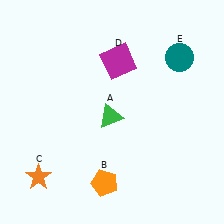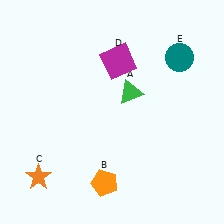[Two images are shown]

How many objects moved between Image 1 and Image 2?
1 object moved between the two images.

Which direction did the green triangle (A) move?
The green triangle (A) moved up.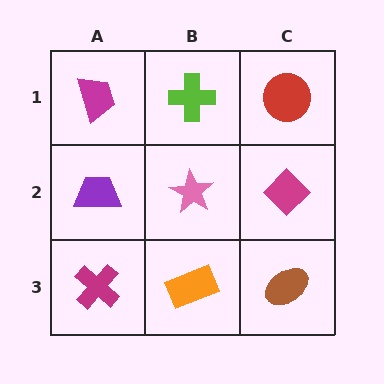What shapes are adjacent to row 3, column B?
A pink star (row 2, column B), a magenta cross (row 3, column A), a brown ellipse (row 3, column C).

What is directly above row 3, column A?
A purple trapezoid.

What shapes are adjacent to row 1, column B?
A pink star (row 2, column B), a magenta trapezoid (row 1, column A), a red circle (row 1, column C).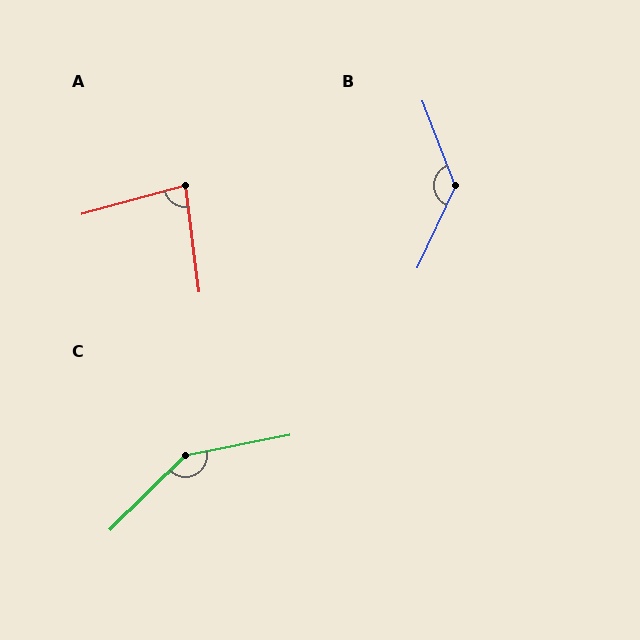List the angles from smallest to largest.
A (82°), B (134°), C (147°).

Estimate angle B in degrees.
Approximately 134 degrees.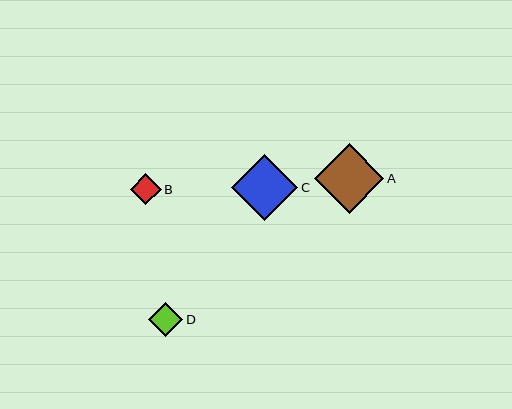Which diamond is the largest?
Diamond A is the largest with a size of approximately 69 pixels.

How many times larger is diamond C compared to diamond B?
Diamond C is approximately 2.1 times the size of diamond B.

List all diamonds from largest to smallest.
From largest to smallest: A, C, D, B.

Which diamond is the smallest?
Diamond B is the smallest with a size of approximately 31 pixels.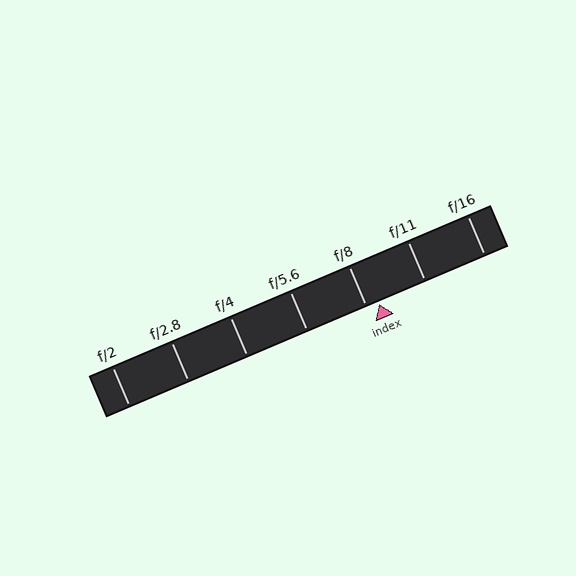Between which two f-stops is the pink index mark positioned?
The index mark is between f/8 and f/11.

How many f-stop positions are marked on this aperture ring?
There are 7 f-stop positions marked.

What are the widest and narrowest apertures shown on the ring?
The widest aperture shown is f/2 and the narrowest is f/16.